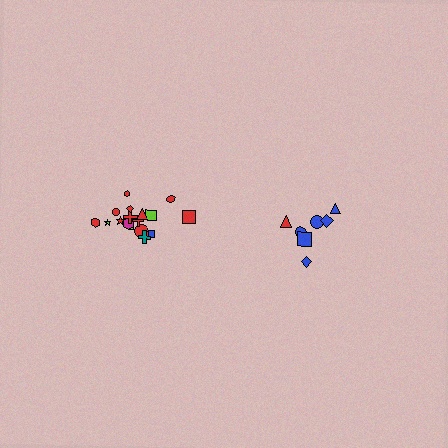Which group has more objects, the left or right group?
The left group.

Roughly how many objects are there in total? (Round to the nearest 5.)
Roughly 25 objects in total.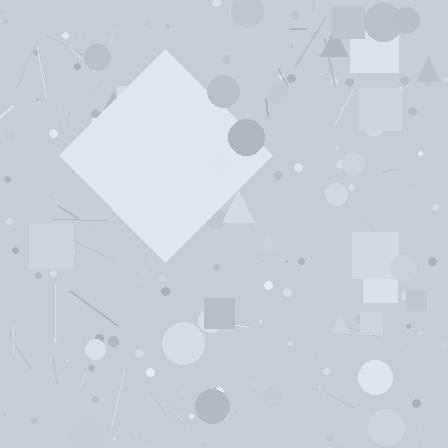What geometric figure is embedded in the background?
A diamond is embedded in the background.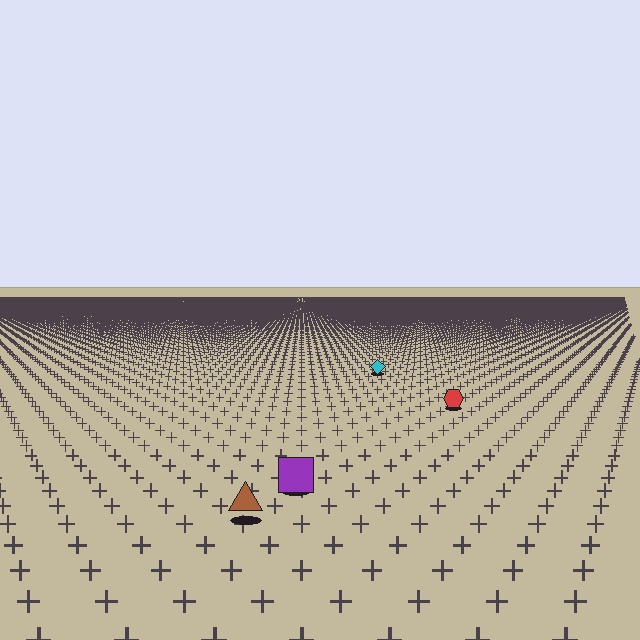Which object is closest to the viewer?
The brown triangle is closest. The texture marks near it are larger and more spread out.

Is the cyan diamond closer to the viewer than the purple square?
No. The purple square is closer — you can tell from the texture gradient: the ground texture is coarser near it.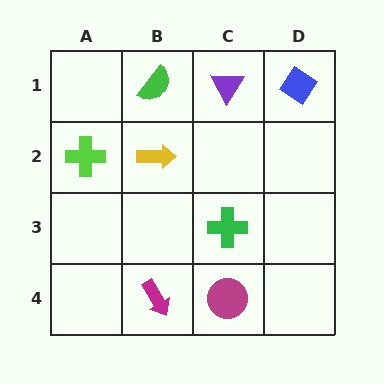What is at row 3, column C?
A green cross.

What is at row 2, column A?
A lime cross.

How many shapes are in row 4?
2 shapes.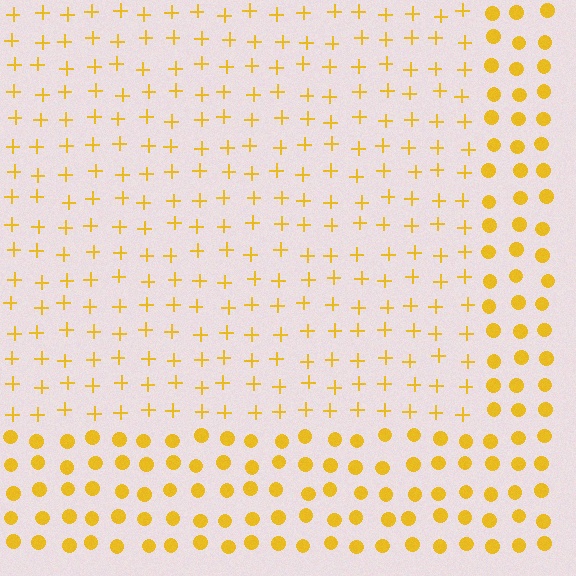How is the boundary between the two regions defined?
The boundary is defined by a change in element shape: plus signs inside vs. circles outside. All elements share the same color and spacing.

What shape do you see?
I see a rectangle.